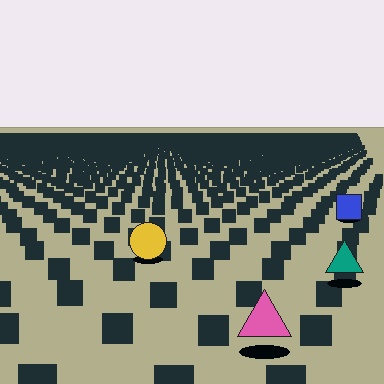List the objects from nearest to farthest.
From nearest to farthest: the pink triangle, the teal triangle, the yellow circle, the blue square.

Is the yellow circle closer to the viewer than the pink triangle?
No. The pink triangle is closer — you can tell from the texture gradient: the ground texture is coarser near it.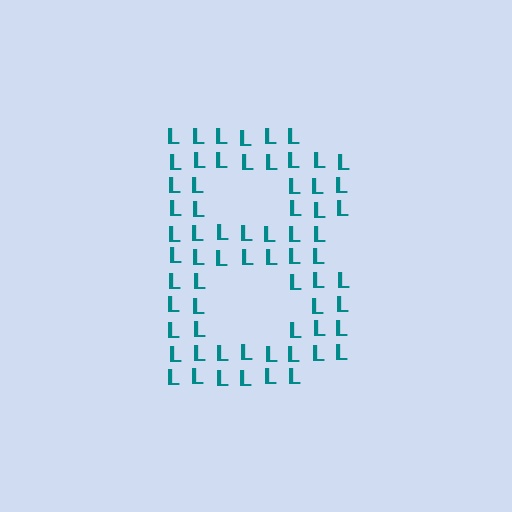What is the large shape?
The large shape is the letter B.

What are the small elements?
The small elements are letter L's.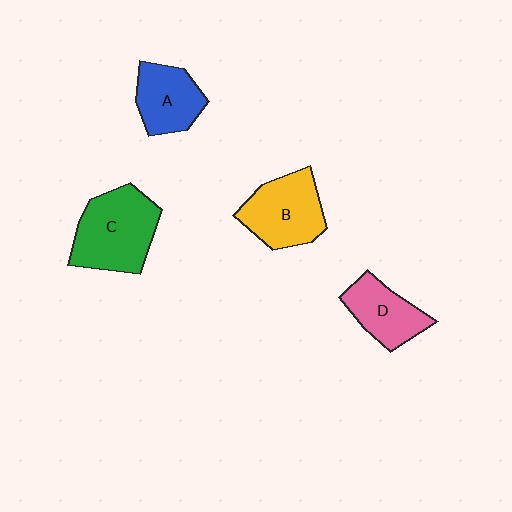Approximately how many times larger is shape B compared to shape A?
Approximately 1.3 times.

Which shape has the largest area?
Shape C (green).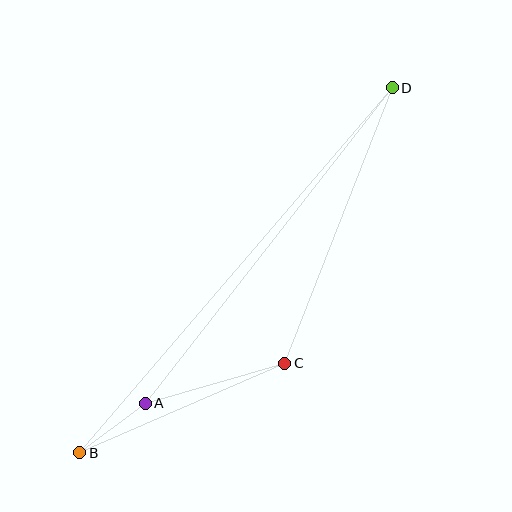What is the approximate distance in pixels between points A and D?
The distance between A and D is approximately 400 pixels.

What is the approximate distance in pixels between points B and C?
The distance between B and C is approximately 224 pixels.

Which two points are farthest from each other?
Points B and D are farthest from each other.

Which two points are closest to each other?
Points A and B are closest to each other.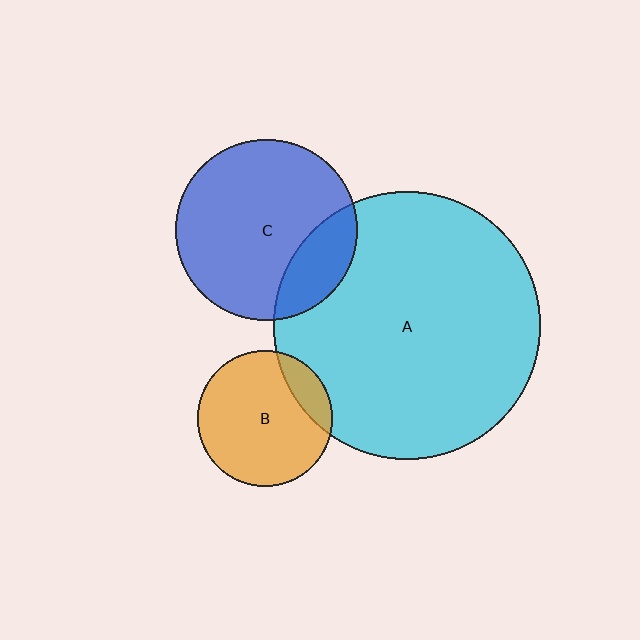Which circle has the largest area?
Circle A (cyan).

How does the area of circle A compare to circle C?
Approximately 2.2 times.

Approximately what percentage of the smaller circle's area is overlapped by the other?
Approximately 20%.